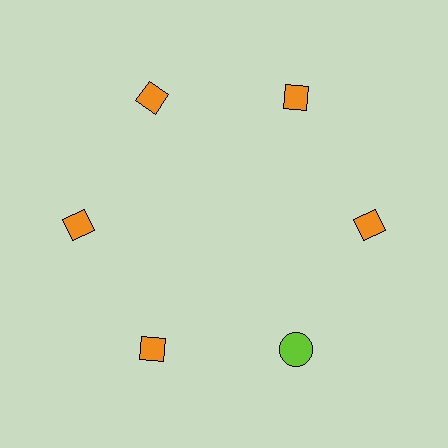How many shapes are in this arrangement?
There are 6 shapes arranged in a ring pattern.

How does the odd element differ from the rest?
It differs in both color (lime instead of orange) and shape (circle instead of diamond).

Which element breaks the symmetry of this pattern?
The lime circle at roughly the 5 o'clock position breaks the symmetry. All other shapes are orange diamonds.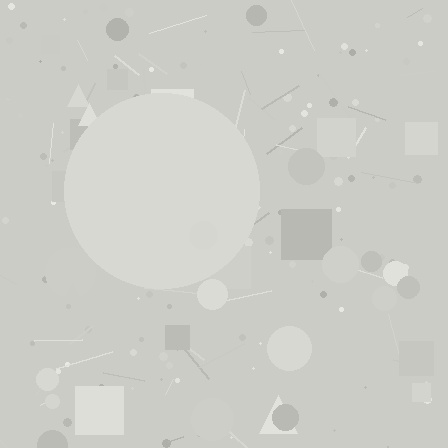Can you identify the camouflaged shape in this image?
The camouflaged shape is a circle.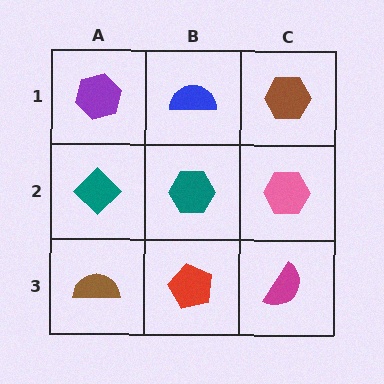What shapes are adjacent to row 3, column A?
A teal diamond (row 2, column A), a red pentagon (row 3, column B).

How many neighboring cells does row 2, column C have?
3.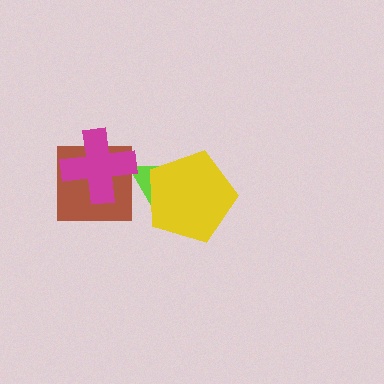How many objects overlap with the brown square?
1 object overlaps with the brown square.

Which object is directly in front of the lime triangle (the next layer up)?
The yellow pentagon is directly in front of the lime triangle.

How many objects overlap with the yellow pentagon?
1 object overlaps with the yellow pentagon.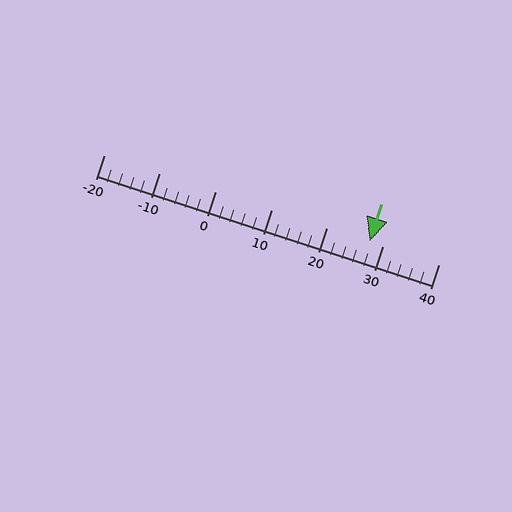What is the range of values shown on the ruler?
The ruler shows values from -20 to 40.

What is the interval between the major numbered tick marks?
The major tick marks are spaced 10 units apart.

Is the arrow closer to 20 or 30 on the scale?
The arrow is closer to 30.